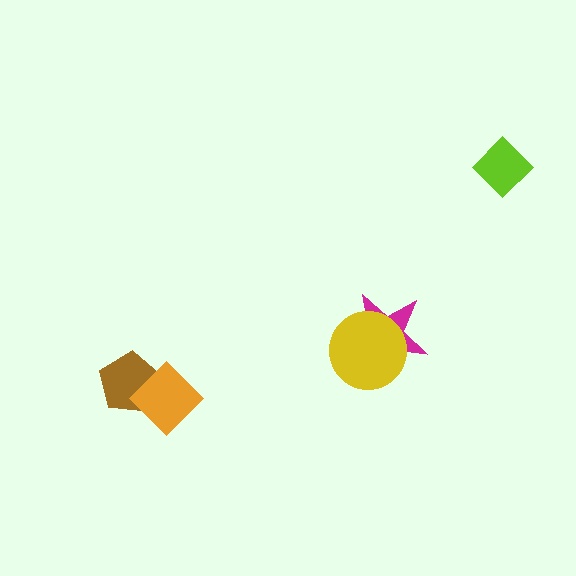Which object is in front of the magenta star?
The yellow circle is in front of the magenta star.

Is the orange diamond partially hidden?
No, no other shape covers it.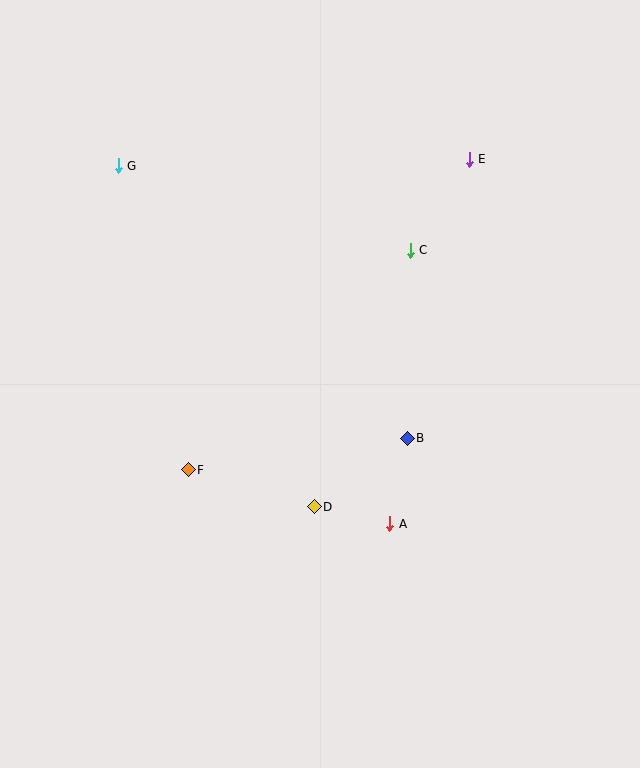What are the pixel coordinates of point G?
Point G is at (118, 166).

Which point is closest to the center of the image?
Point B at (407, 438) is closest to the center.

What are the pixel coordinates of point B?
Point B is at (407, 438).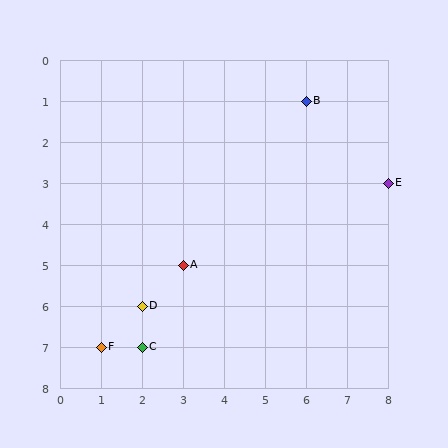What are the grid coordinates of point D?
Point D is at grid coordinates (2, 6).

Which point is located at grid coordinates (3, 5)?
Point A is at (3, 5).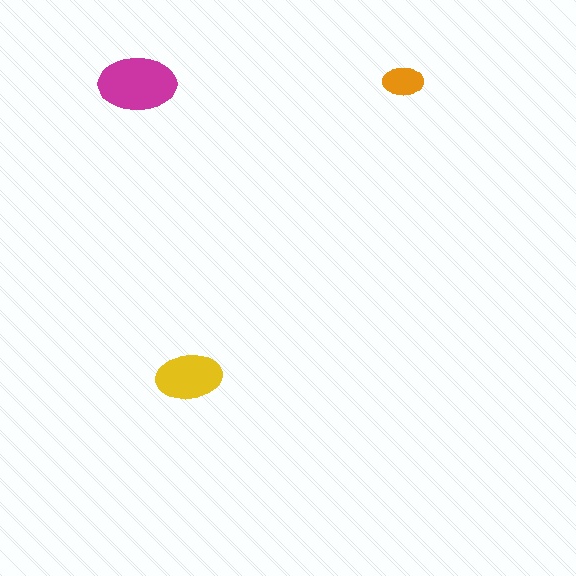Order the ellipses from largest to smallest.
the magenta one, the yellow one, the orange one.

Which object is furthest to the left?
The magenta ellipse is leftmost.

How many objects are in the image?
There are 3 objects in the image.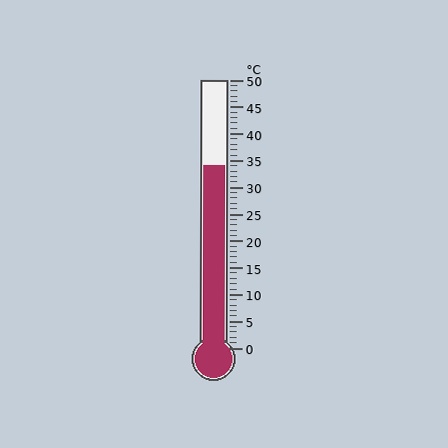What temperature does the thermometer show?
The thermometer shows approximately 34°C.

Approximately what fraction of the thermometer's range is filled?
The thermometer is filled to approximately 70% of its range.